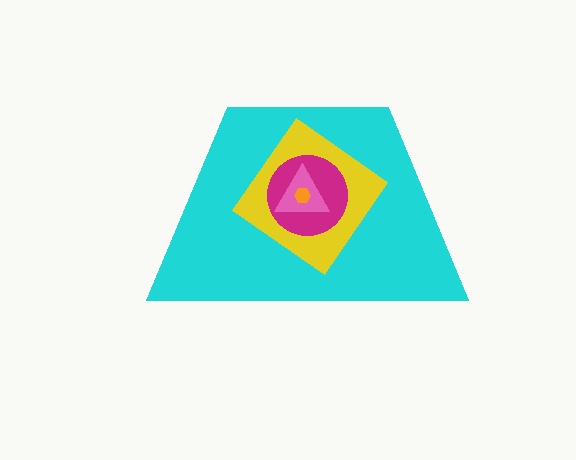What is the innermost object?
The orange hexagon.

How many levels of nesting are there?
5.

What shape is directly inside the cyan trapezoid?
The yellow diamond.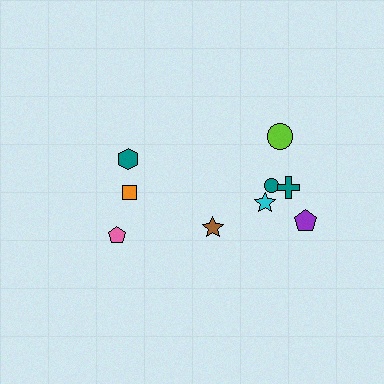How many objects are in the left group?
There are 3 objects.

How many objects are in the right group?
There are 6 objects.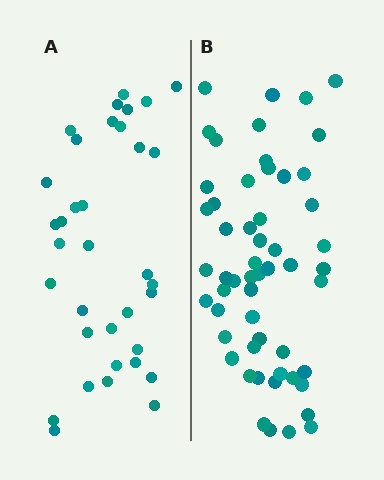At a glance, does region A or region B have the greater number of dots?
Region B (the right region) has more dots.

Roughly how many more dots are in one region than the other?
Region B has approximately 20 more dots than region A.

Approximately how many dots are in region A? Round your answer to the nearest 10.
About 40 dots. (The exact count is 35, which rounds to 40.)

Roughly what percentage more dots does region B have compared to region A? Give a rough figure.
About 55% more.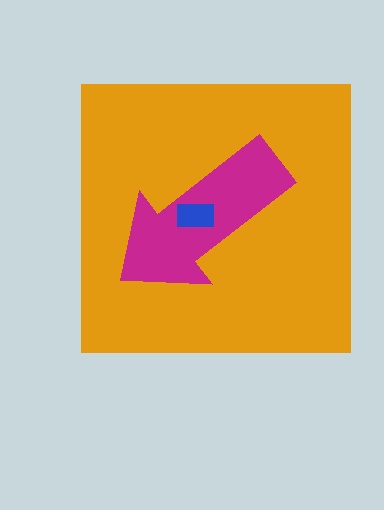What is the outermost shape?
The orange square.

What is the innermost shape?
The blue rectangle.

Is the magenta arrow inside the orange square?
Yes.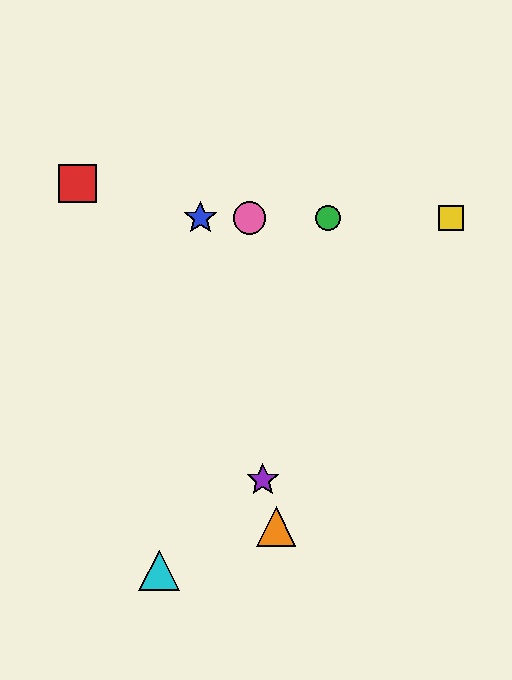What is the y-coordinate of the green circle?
The green circle is at y≈218.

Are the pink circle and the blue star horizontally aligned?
Yes, both are at y≈218.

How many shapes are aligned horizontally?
4 shapes (the blue star, the green circle, the yellow square, the pink circle) are aligned horizontally.